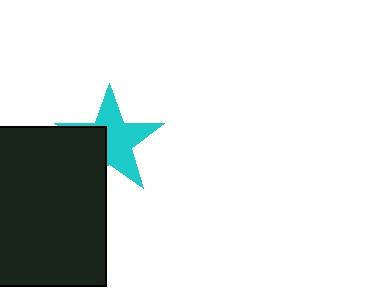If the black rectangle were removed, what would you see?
You would see the complete cyan star.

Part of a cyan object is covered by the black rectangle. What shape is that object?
It is a star.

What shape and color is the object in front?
The object in front is a black rectangle.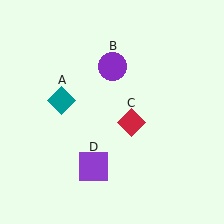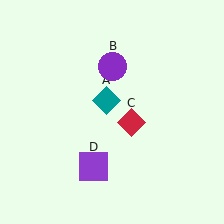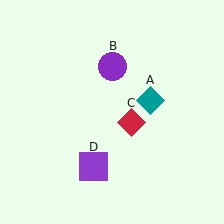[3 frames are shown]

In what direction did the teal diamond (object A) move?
The teal diamond (object A) moved right.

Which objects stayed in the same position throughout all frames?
Purple circle (object B) and red diamond (object C) and purple square (object D) remained stationary.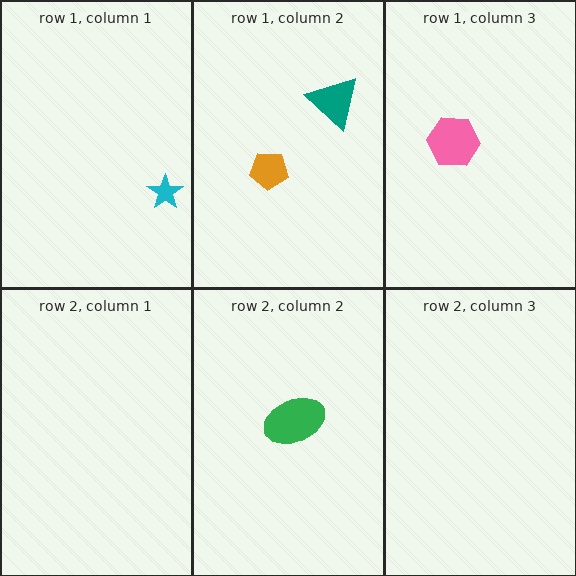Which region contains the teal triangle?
The row 1, column 2 region.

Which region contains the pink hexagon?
The row 1, column 3 region.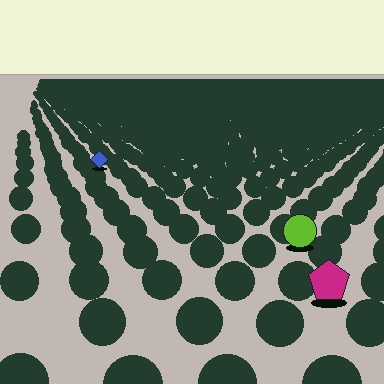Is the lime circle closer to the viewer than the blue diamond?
Yes. The lime circle is closer — you can tell from the texture gradient: the ground texture is coarser near it.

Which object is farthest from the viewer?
The blue diamond is farthest from the viewer. It appears smaller and the ground texture around it is denser.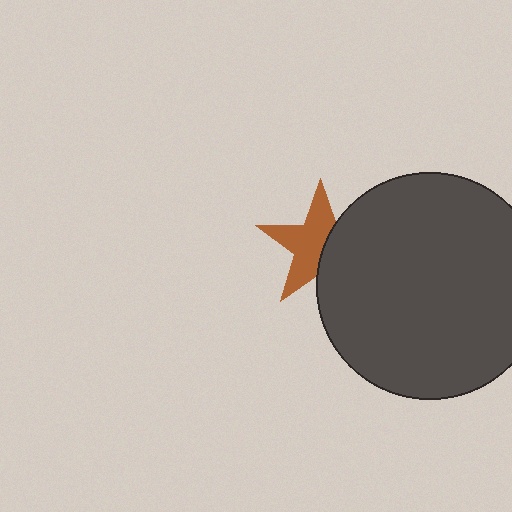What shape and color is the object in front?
The object in front is a dark gray circle.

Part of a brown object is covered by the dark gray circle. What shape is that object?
It is a star.